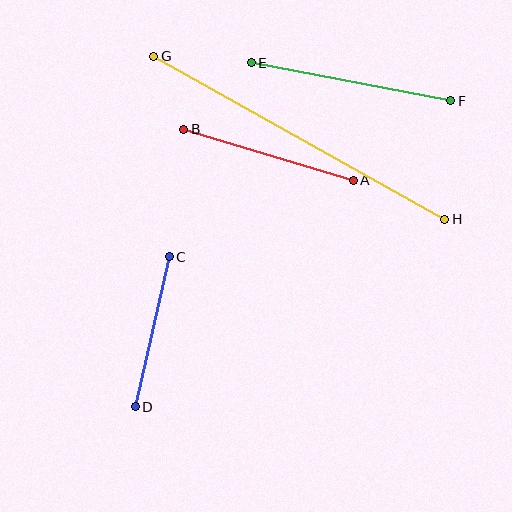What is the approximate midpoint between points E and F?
The midpoint is at approximately (351, 82) pixels.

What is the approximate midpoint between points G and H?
The midpoint is at approximately (299, 138) pixels.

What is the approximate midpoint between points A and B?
The midpoint is at approximately (268, 155) pixels.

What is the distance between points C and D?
The distance is approximately 154 pixels.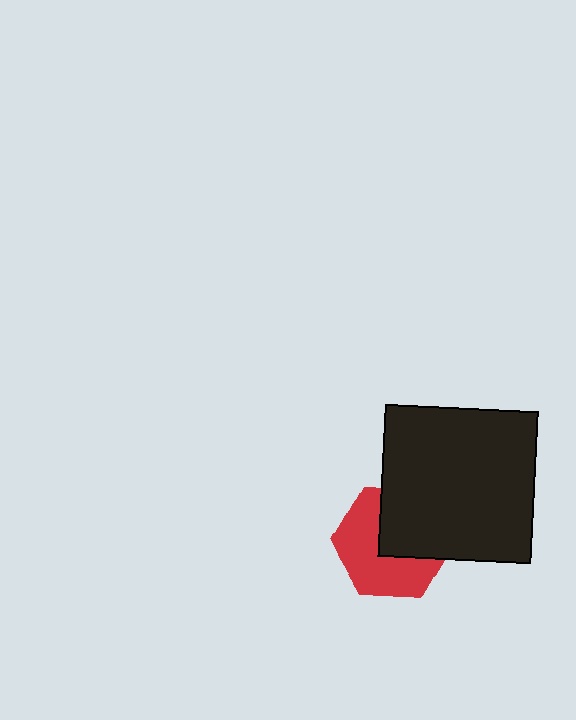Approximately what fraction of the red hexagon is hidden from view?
Roughly 43% of the red hexagon is hidden behind the black rectangle.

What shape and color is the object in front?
The object in front is a black rectangle.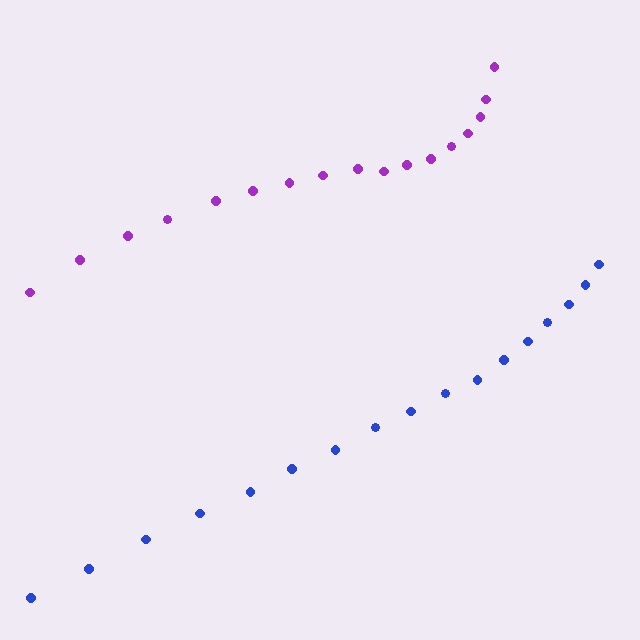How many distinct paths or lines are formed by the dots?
There are 2 distinct paths.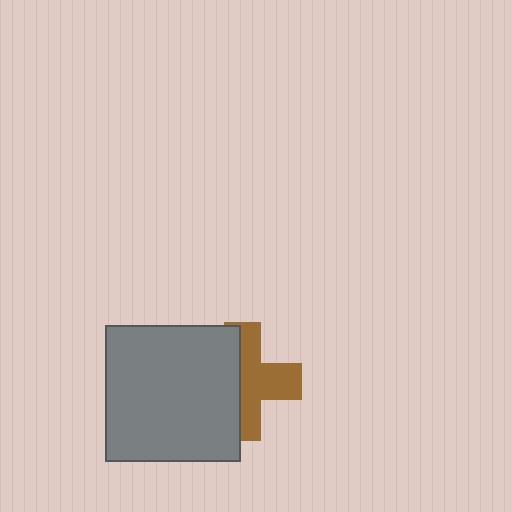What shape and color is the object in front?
The object in front is a gray square.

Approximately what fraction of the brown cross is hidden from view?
Roughly 47% of the brown cross is hidden behind the gray square.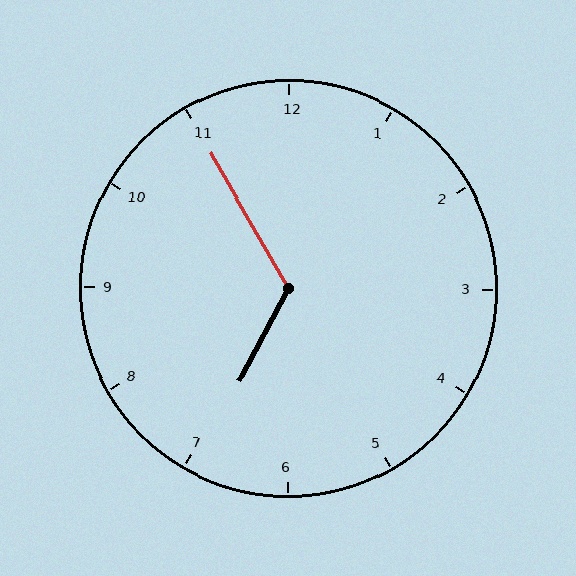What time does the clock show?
6:55.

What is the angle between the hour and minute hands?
Approximately 122 degrees.